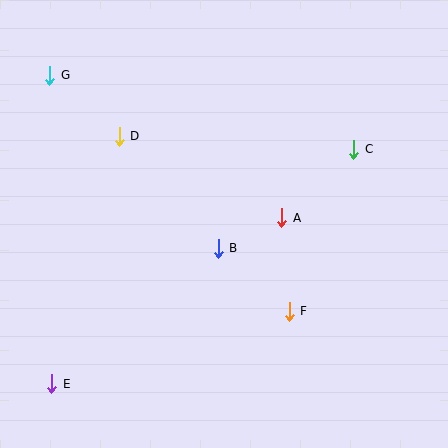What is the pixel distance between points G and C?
The distance between G and C is 313 pixels.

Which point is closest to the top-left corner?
Point G is closest to the top-left corner.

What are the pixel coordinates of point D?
Point D is at (119, 136).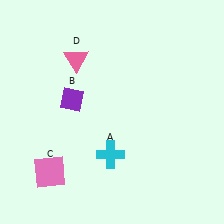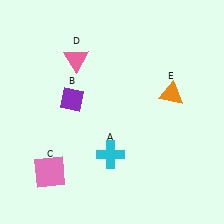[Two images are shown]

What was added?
An orange triangle (E) was added in Image 2.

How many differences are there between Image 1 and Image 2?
There is 1 difference between the two images.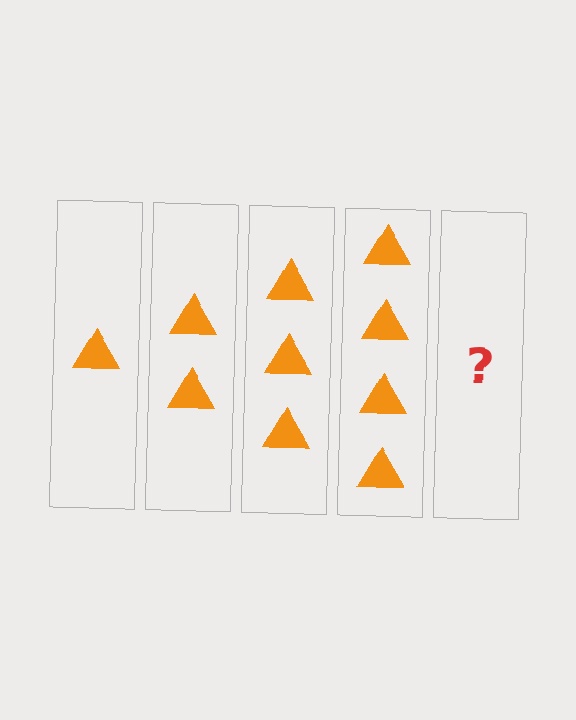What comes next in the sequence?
The next element should be 5 triangles.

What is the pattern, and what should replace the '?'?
The pattern is that each step adds one more triangle. The '?' should be 5 triangles.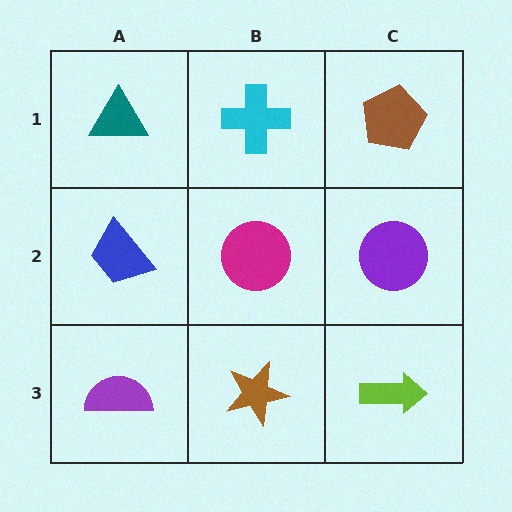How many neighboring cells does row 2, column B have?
4.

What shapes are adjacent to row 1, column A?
A blue trapezoid (row 2, column A), a cyan cross (row 1, column B).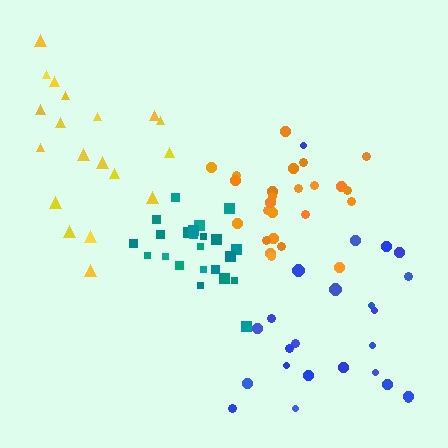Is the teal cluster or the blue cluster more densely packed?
Teal.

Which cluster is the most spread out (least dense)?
Blue.